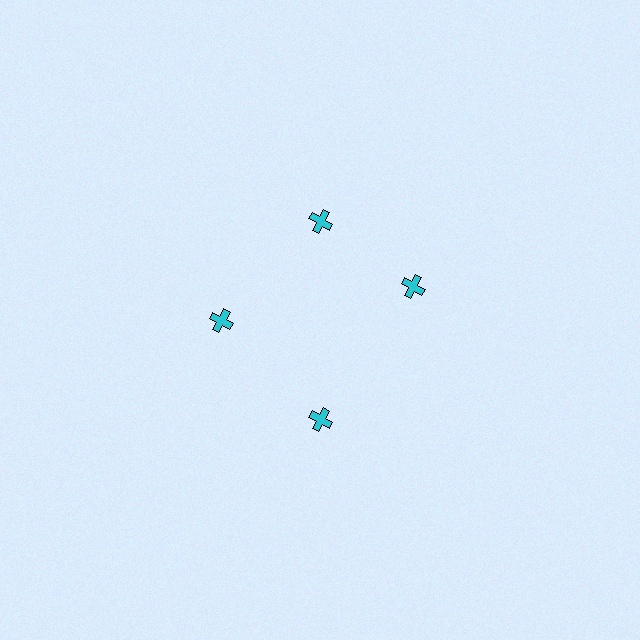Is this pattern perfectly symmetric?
No. The 4 cyan crosses are arranged in a ring, but one element near the 3 o'clock position is rotated out of alignment along the ring, breaking the 4-fold rotational symmetry.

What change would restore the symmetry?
The symmetry would be restored by rotating it back into even spacing with its neighbors so that all 4 crosses sit at equal angles and equal distance from the center.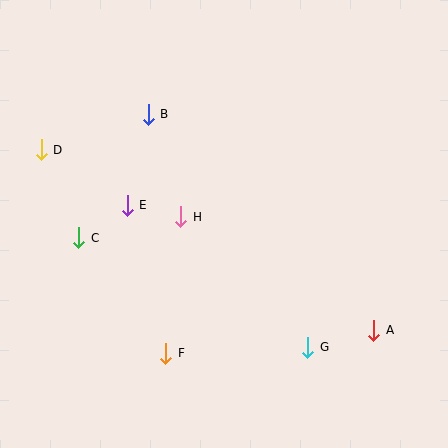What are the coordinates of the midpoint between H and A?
The midpoint between H and A is at (277, 273).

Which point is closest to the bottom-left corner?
Point F is closest to the bottom-left corner.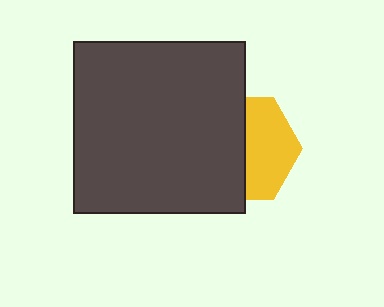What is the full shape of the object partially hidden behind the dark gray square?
The partially hidden object is a yellow hexagon.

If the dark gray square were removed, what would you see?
You would see the complete yellow hexagon.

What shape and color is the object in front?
The object in front is a dark gray square.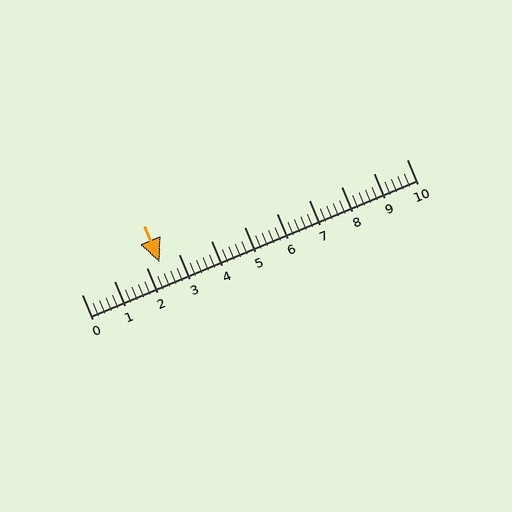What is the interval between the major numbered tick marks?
The major tick marks are spaced 1 units apart.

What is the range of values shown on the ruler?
The ruler shows values from 0 to 10.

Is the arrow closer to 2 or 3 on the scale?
The arrow is closer to 2.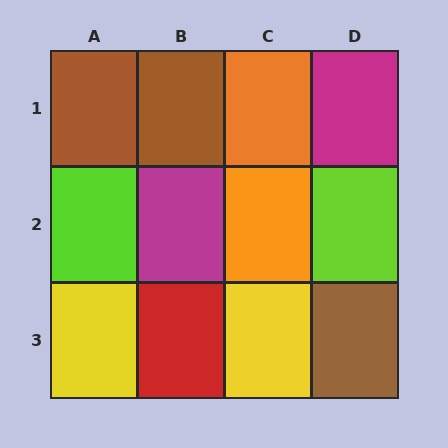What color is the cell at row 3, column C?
Yellow.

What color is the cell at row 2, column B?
Magenta.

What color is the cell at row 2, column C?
Orange.